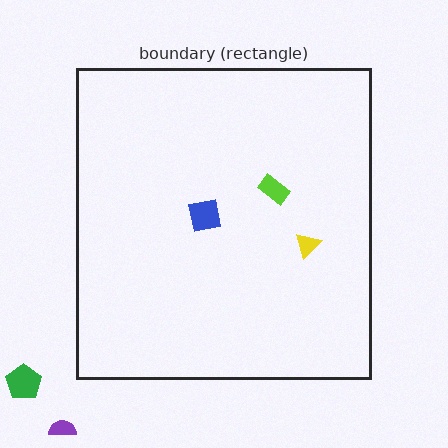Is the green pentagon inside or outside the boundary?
Outside.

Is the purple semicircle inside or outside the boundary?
Outside.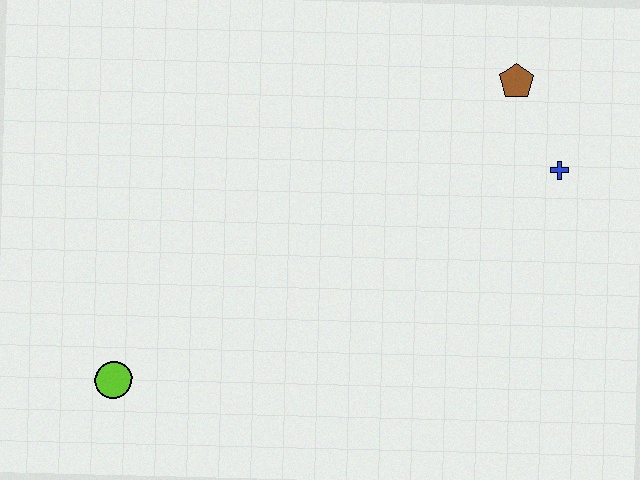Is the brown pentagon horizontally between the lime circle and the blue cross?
Yes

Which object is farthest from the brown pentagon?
The lime circle is farthest from the brown pentagon.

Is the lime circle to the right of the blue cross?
No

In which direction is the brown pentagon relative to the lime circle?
The brown pentagon is to the right of the lime circle.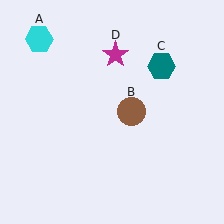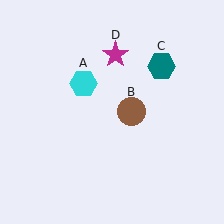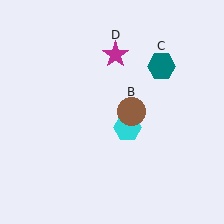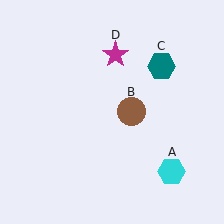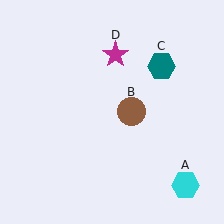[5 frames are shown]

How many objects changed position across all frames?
1 object changed position: cyan hexagon (object A).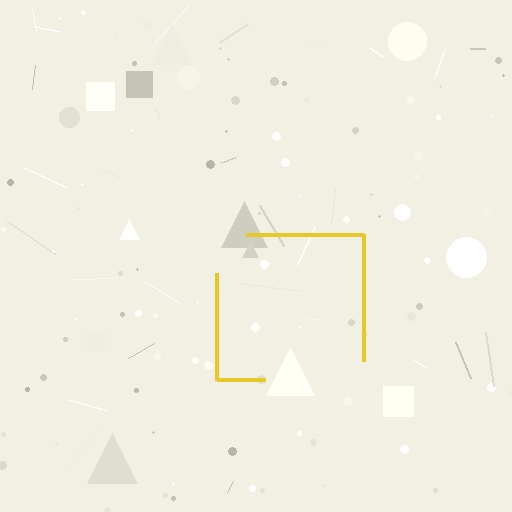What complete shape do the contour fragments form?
The contour fragments form a square.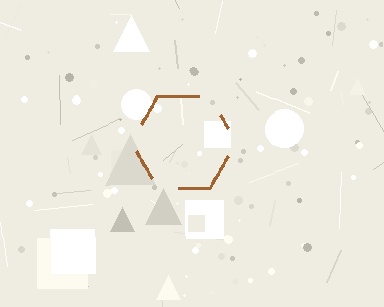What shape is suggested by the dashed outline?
The dashed outline suggests a hexagon.